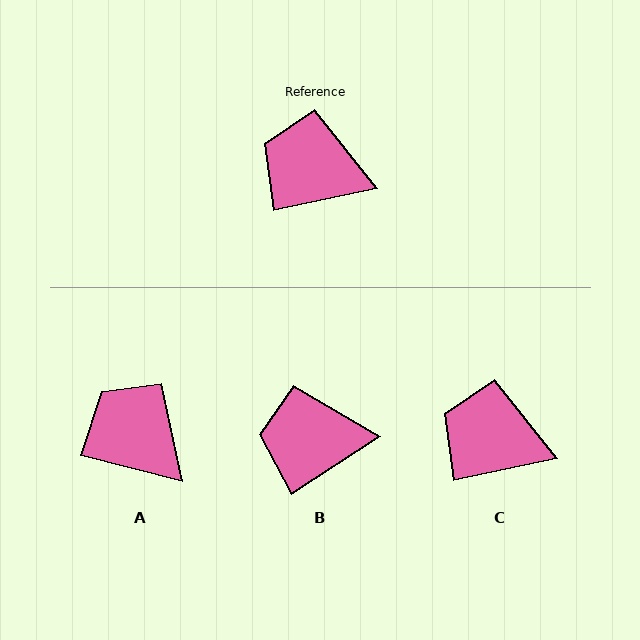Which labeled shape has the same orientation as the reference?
C.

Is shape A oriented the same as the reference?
No, it is off by about 27 degrees.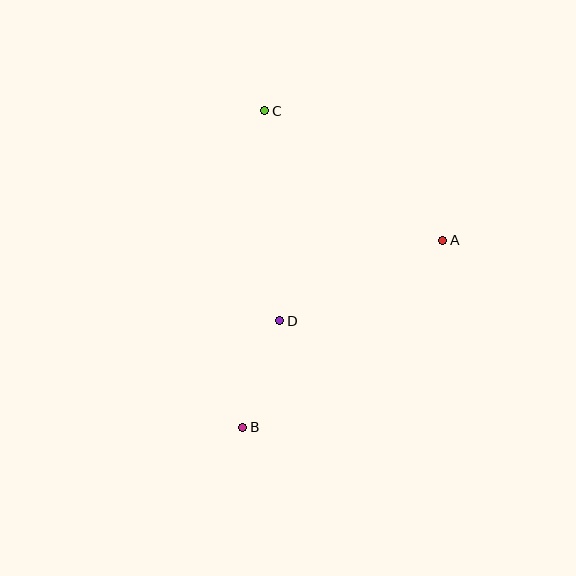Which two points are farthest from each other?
Points B and C are farthest from each other.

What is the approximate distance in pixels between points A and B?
The distance between A and B is approximately 274 pixels.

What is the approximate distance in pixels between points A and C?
The distance between A and C is approximately 220 pixels.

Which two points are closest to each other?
Points B and D are closest to each other.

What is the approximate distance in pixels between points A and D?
The distance between A and D is approximately 182 pixels.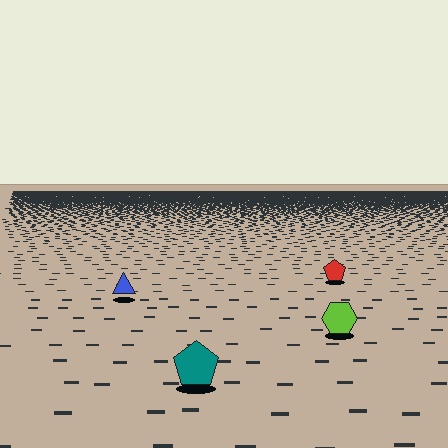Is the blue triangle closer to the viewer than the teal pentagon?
No. The teal pentagon is closer — you can tell from the texture gradient: the ground texture is coarser near it.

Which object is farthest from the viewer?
The red pentagon is farthest from the viewer. It appears smaller and the ground texture around it is denser.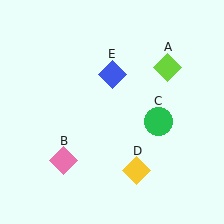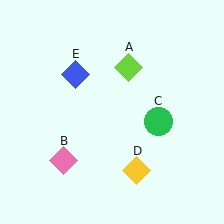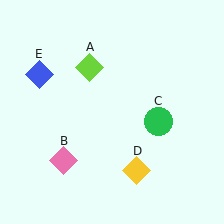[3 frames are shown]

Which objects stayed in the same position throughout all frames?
Pink diamond (object B) and green circle (object C) and yellow diamond (object D) remained stationary.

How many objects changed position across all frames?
2 objects changed position: lime diamond (object A), blue diamond (object E).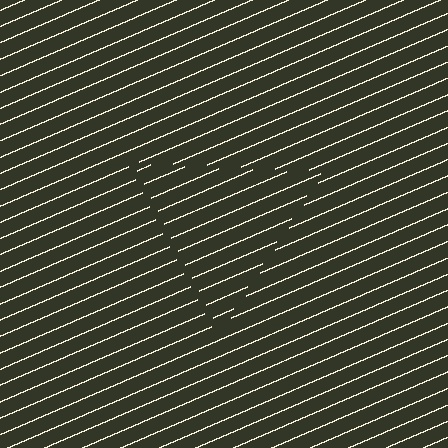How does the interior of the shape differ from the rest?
The interior of the shape contains the same grating, shifted by half a period — the contour is defined by the phase discontinuity where line-ends from the inner and outer gratings abut.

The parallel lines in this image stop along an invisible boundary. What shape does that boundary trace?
An illusory triangle. The interior of the shape contains the same grating, shifted by half a period — the contour is defined by the phase discontinuity where line-ends from the inner and outer gratings abut.